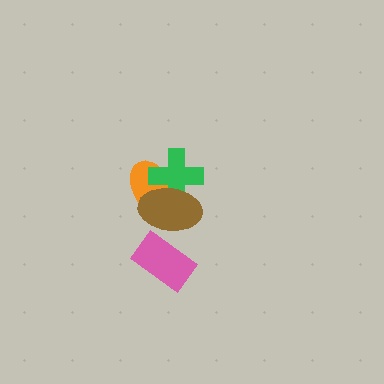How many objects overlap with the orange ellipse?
2 objects overlap with the orange ellipse.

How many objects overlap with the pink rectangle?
1 object overlaps with the pink rectangle.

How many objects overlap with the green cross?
2 objects overlap with the green cross.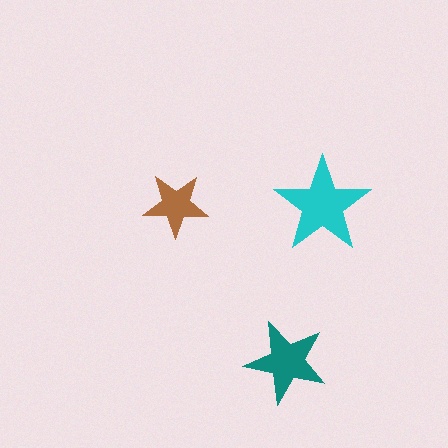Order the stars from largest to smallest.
the cyan one, the teal one, the brown one.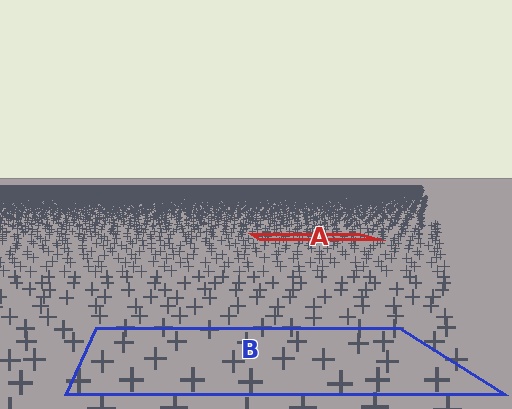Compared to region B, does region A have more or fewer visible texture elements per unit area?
Region A has more texture elements per unit area — they are packed more densely because it is farther away.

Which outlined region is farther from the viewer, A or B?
Region A is farther from the viewer — the texture elements inside it appear smaller and more densely packed.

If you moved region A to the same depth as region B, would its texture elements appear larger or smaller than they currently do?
They would appear larger. At a closer depth, the same texture elements are projected at a bigger on-screen size.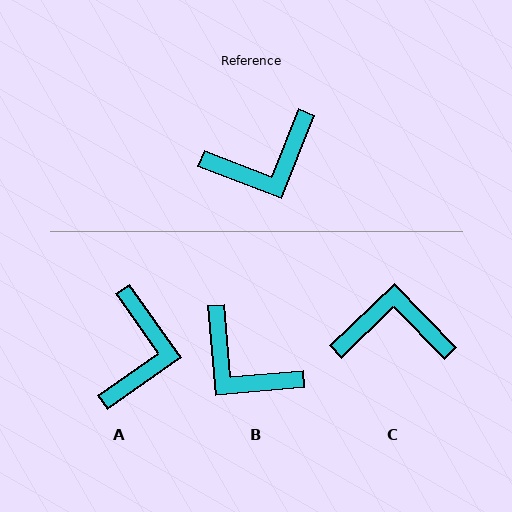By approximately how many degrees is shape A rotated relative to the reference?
Approximately 56 degrees counter-clockwise.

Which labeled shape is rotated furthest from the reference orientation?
C, about 156 degrees away.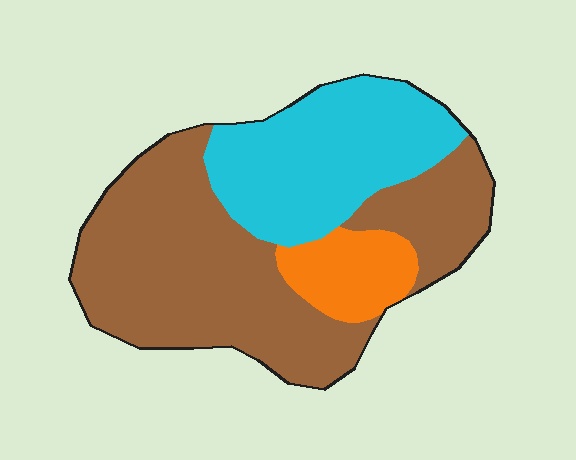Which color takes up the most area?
Brown, at roughly 55%.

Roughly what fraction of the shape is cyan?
Cyan covers 32% of the shape.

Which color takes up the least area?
Orange, at roughly 10%.